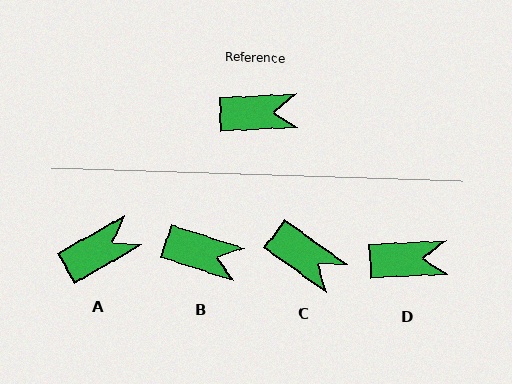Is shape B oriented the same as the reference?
No, it is off by about 21 degrees.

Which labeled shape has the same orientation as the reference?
D.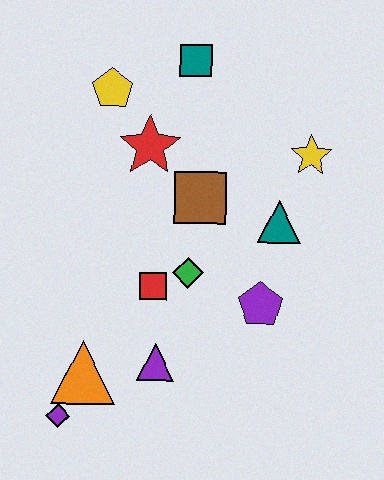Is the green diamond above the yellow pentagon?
No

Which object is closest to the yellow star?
The teal triangle is closest to the yellow star.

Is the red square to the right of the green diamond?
No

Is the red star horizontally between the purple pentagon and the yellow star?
No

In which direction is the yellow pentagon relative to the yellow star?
The yellow pentagon is to the left of the yellow star.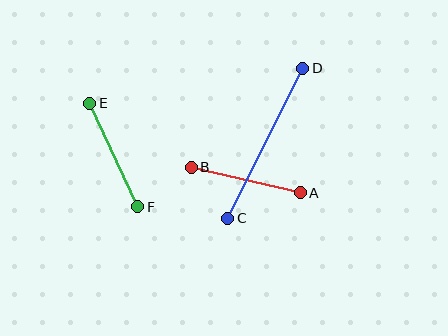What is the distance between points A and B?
The distance is approximately 112 pixels.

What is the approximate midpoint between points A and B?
The midpoint is at approximately (246, 180) pixels.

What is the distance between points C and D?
The distance is approximately 167 pixels.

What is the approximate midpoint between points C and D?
The midpoint is at approximately (265, 143) pixels.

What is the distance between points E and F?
The distance is approximately 114 pixels.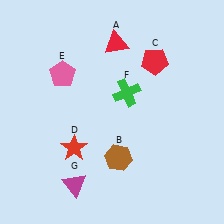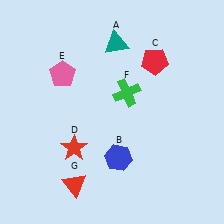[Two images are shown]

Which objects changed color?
A changed from red to teal. B changed from brown to blue. G changed from magenta to red.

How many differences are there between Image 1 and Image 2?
There are 3 differences between the two images.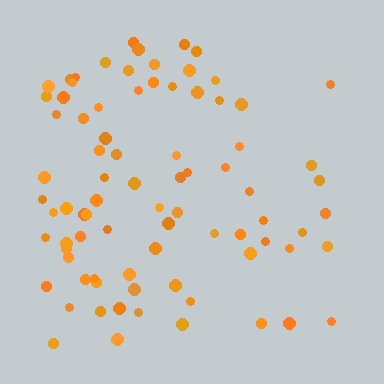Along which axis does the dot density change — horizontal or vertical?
Horizontal.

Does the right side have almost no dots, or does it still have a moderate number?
Still a moderate number, just noticeably fewer than the left.